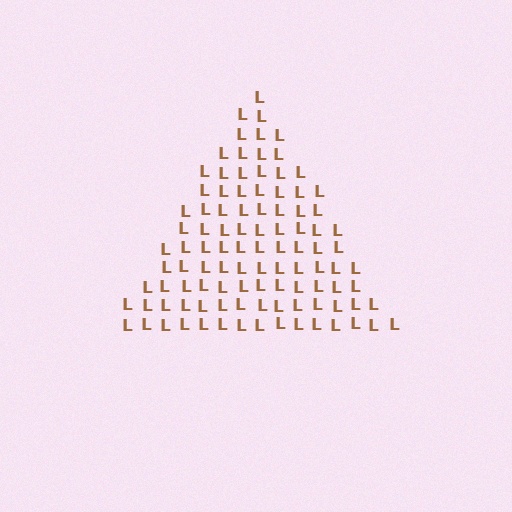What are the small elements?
The small elements are letter L's.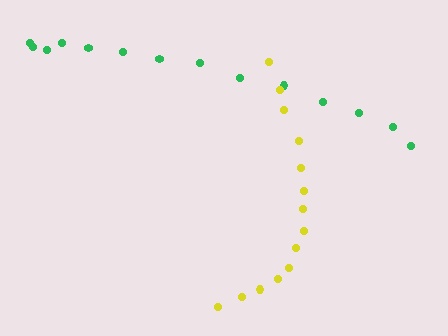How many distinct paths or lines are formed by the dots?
There are 2 distinct paths.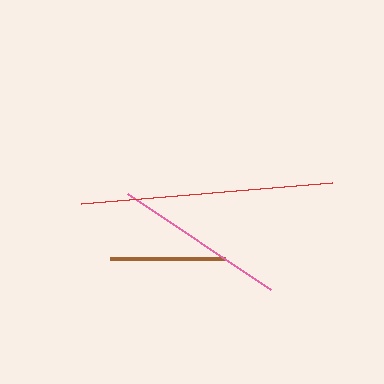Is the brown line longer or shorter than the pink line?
The pink line is longer than the brown line.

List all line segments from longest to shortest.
From longest to shortest: red, pink, brown.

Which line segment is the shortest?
The brown line is the shortest at approximately 115 pixels.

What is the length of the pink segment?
The pink segment is approximately 172 pixels long.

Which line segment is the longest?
The red line is the longest at approximately 252 pixels.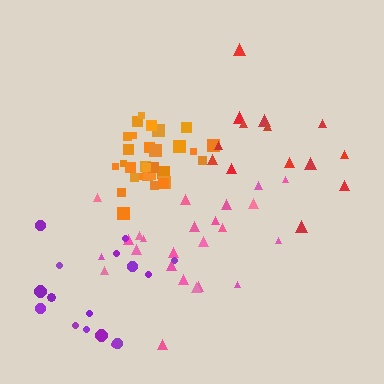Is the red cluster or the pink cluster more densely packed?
Pink.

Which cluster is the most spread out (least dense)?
Purple.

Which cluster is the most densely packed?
Orange.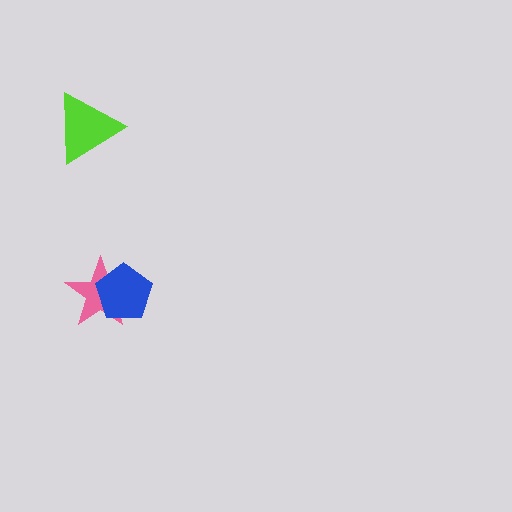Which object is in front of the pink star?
The blue pentagon is in front of the pink star.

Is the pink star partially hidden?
Yes, it is partially covered by another shape.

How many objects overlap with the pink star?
1 object overlaps with the pink star.